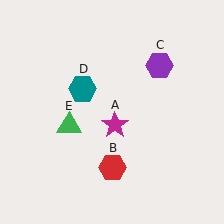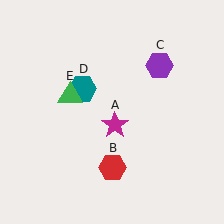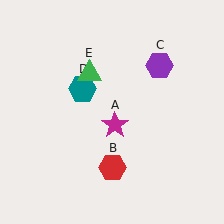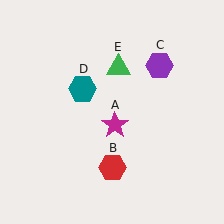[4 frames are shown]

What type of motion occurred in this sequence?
The green triangle (object E) rotated clockwise around the center of the scene.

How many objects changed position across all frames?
1 object changed position: green triangle (object E).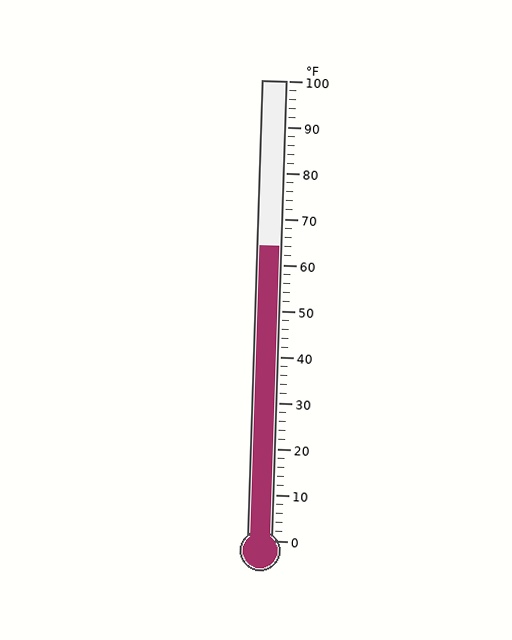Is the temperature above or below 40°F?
The temperature is above 40°F.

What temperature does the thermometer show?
The thermometer shows approximately 64°F.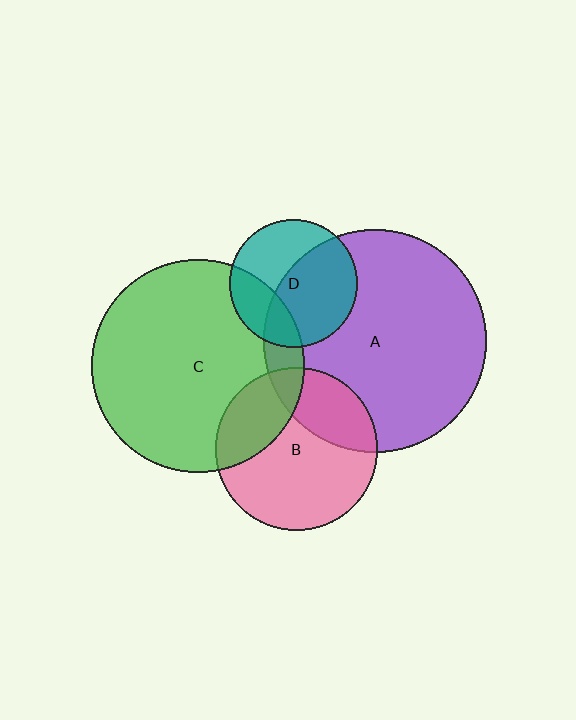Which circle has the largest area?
Circle A (purple).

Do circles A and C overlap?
Yes.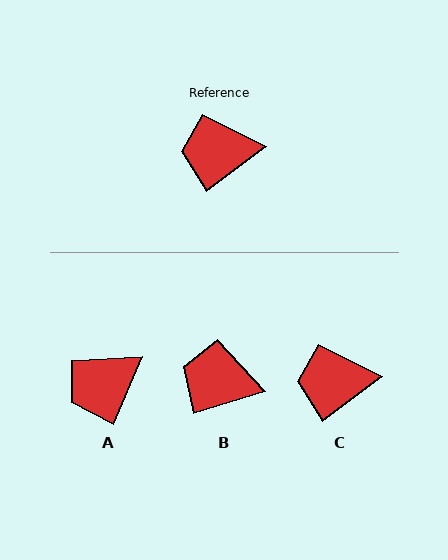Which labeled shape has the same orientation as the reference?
C.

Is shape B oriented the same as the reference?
No, it is off by about 21 degrees.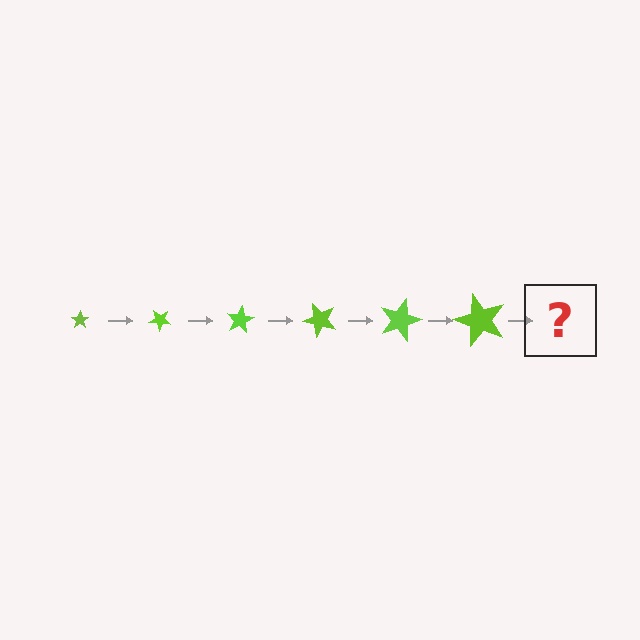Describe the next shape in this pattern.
It should be a star, larger than the previous one and rotated 240 degrees from the start.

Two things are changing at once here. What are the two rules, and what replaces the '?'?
The two rules are that the star grows larger each step and it rotates 40 degrees each step. The '?' should be a star, larger than the previous one and rotated 240 degrees from the start.